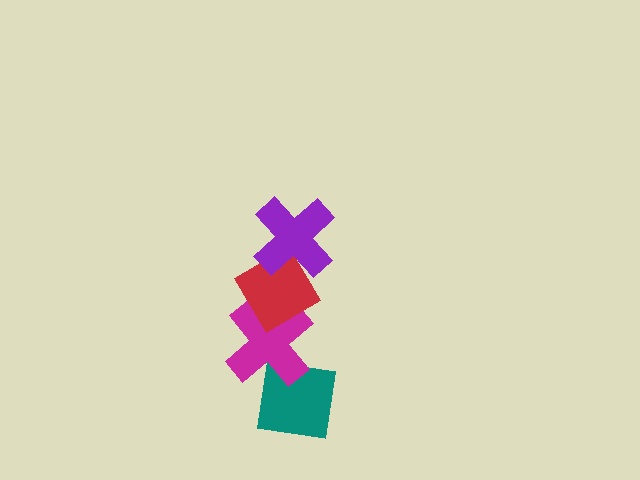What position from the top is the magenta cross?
The magenta cross is 3rd from the top.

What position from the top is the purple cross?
The purple cross is 1st from the top.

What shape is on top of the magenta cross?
The red diamond is on top of the magenta cross.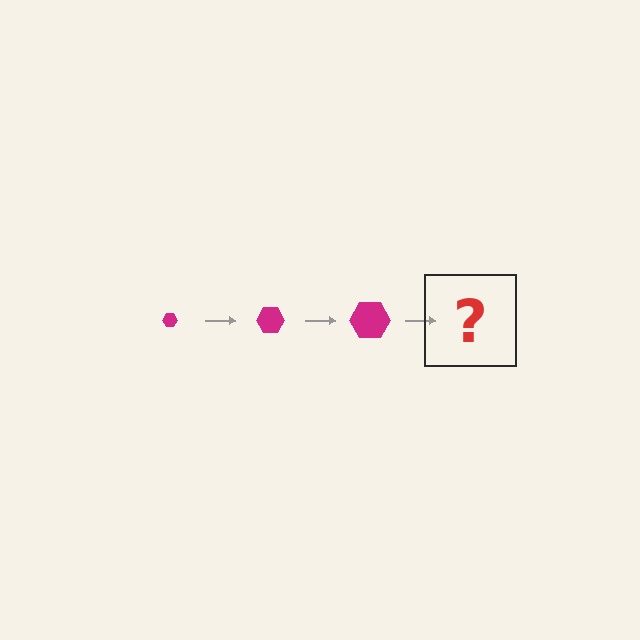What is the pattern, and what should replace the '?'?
The pattern is that the hexagon gets progressively larger each step. The '?' should be a magenta hexagon, larger than the previous one.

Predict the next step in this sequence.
The next step is a magenta hexagon, larger than the previous one.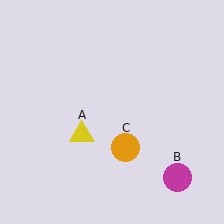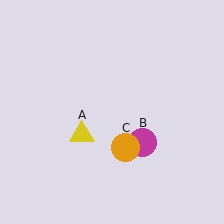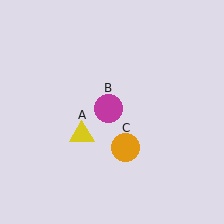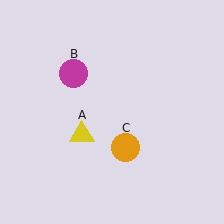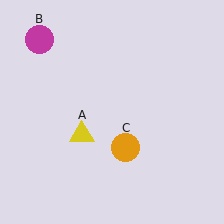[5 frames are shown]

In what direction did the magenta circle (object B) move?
The magenta circle (object B) moved up and to the left.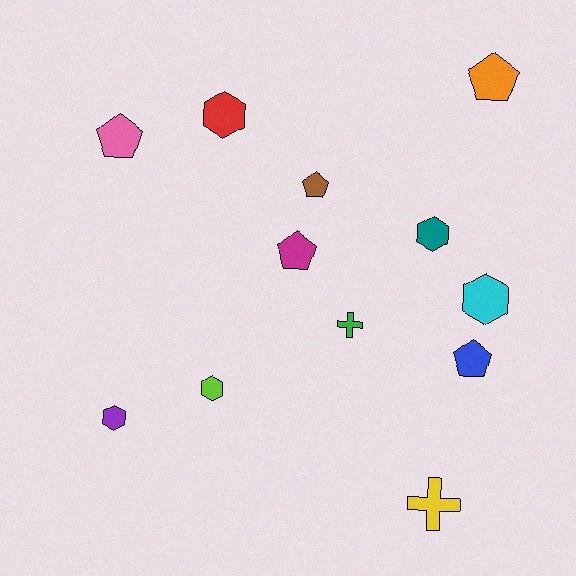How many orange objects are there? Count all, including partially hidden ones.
There is 1 orange object.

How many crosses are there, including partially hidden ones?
There are 2 crosses.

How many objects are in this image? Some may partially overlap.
There are 12 objects.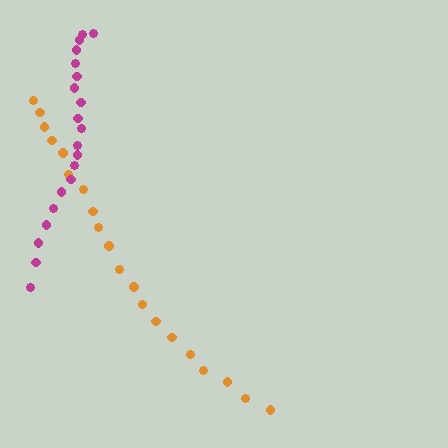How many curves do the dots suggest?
There are 2 distinct paths.